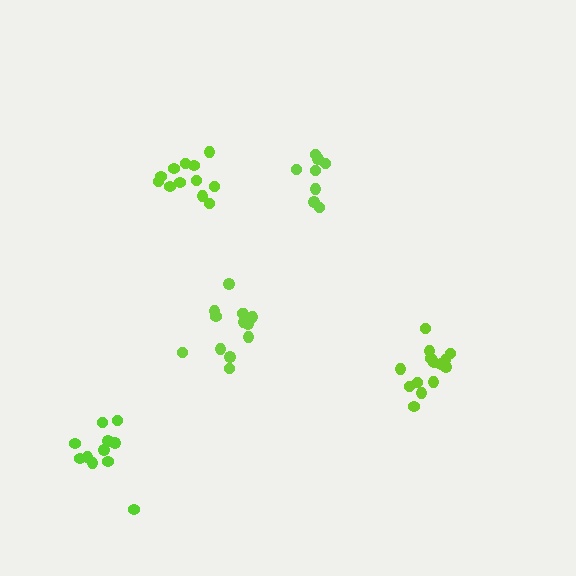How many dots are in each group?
Group 1: 14 dots, Group 2: 11 dots, Group 3: 8 dots, Group 4: 12 dots, Group 5: 14 dots (59 total).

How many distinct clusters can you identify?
There are 5 distinct clusters.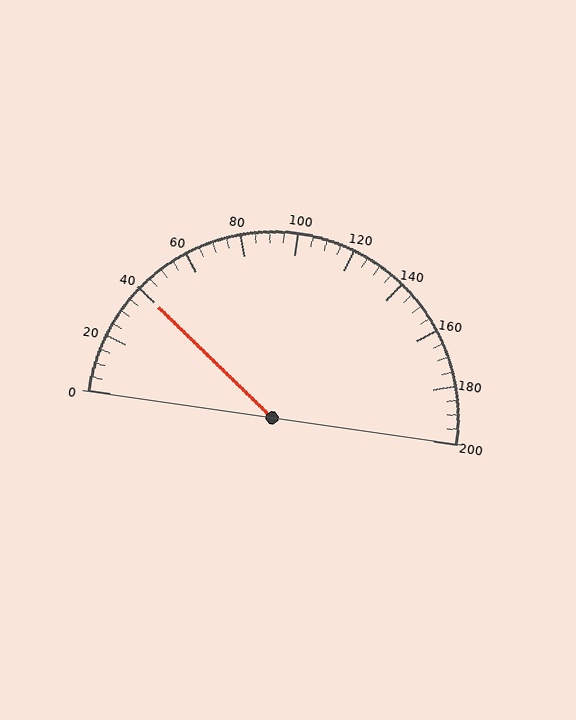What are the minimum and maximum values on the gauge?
The gauge ranges from 0 to 200.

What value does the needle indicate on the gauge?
The needle indicates approximately 40.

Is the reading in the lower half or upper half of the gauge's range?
The reading is in the lower half of the range (0 to 200).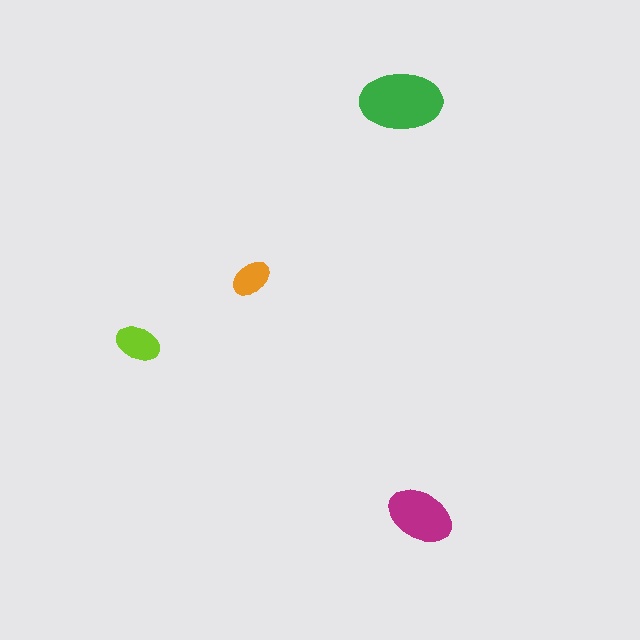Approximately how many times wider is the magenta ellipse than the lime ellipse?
About 1.5 times wider.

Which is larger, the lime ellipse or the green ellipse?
The green one.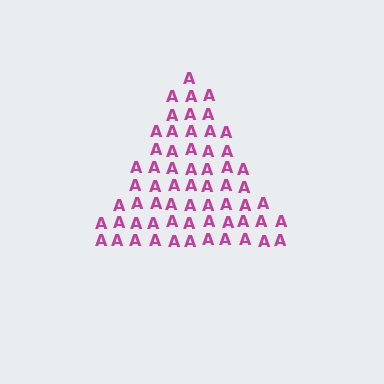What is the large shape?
The large shape is a triangle.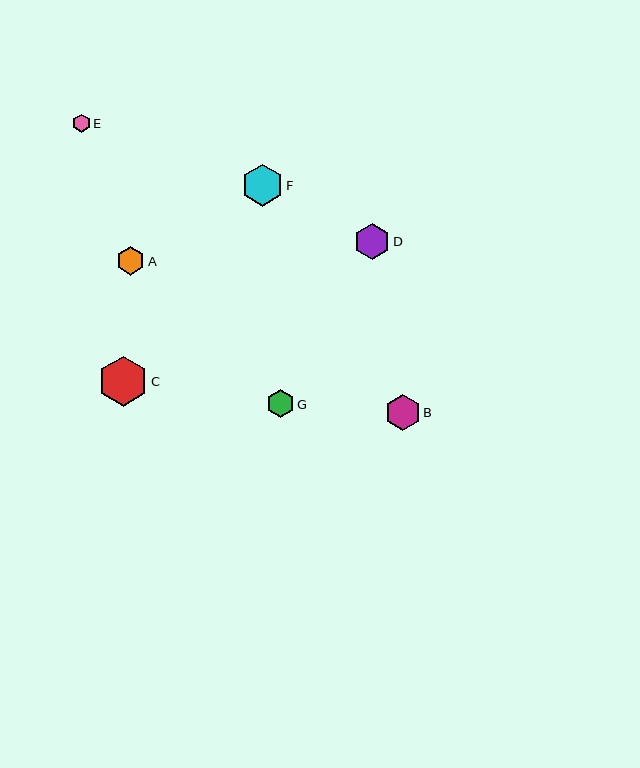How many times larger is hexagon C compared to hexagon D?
Hexagon C is approximately 1.4 times the size of hexagon D.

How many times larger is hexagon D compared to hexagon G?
Hexagon D is approximately 1.3 times the size of hexagon G.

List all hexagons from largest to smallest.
From largest to smallest: C, F, D, B, A, G, E.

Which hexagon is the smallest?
Hexagon E is the smallest with a size of approximately 18 pixels.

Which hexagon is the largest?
Hexagon C is the largest with a size of approximately 50 pixels.